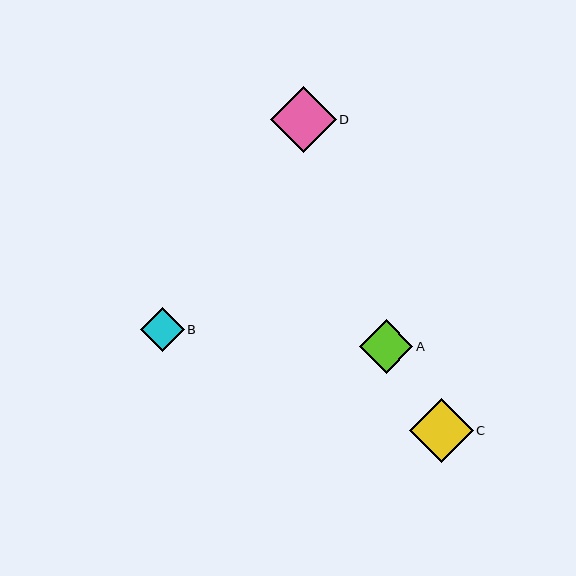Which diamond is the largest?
Diamond D is the largest with a size of approximately 66 pixels.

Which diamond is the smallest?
Diamond B is the smallest with a size of approximately 44 pixels.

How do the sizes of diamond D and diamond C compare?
Diamond D and diamond C are approximately the same size.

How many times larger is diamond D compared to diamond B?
Diamond D is approximately 1.5 times the size of diamond B.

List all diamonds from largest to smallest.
From largest to smallest: D, C, A, B.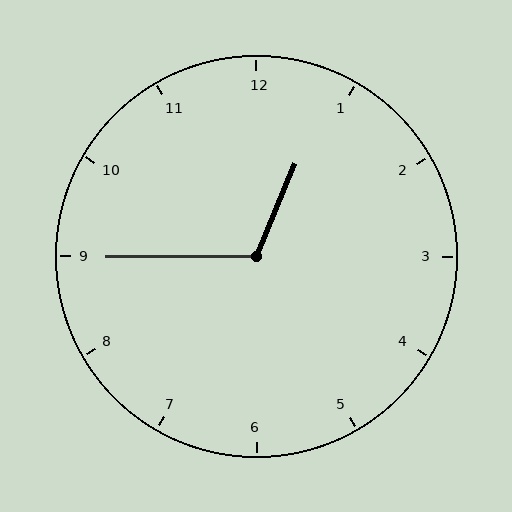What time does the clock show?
12:45.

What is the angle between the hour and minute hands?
Approximately 112 degrees.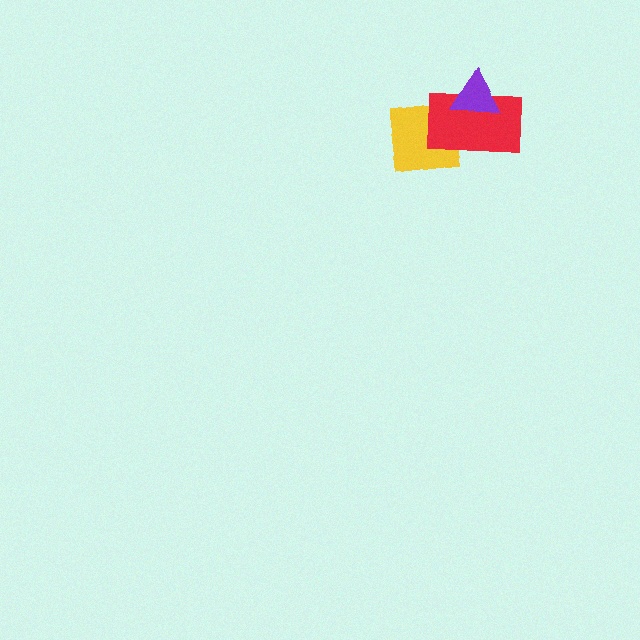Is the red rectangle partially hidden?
Yes, it is partially covered by another shape.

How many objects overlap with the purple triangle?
1 object overlaps with the purple triangle.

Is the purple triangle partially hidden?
No, no other shape covers it.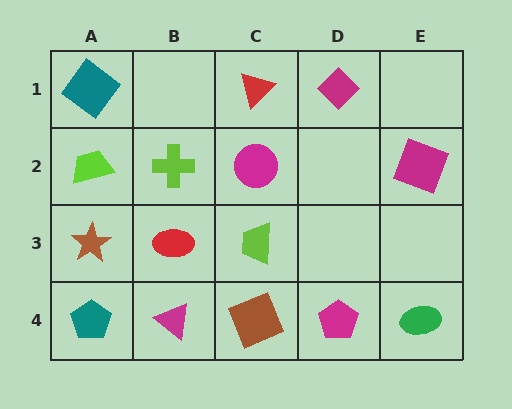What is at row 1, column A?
A teal diamond.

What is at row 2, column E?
A magenta square.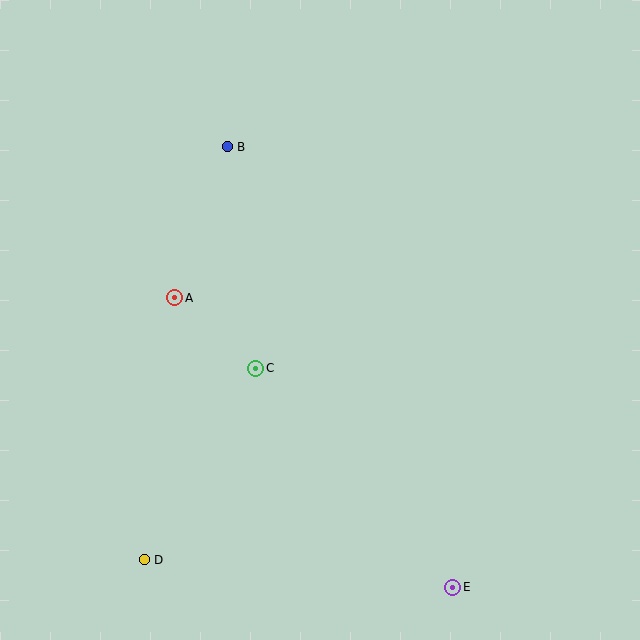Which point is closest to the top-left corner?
Point B is closest to the top-left corner.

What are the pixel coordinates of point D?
Point D is at (144, 560).